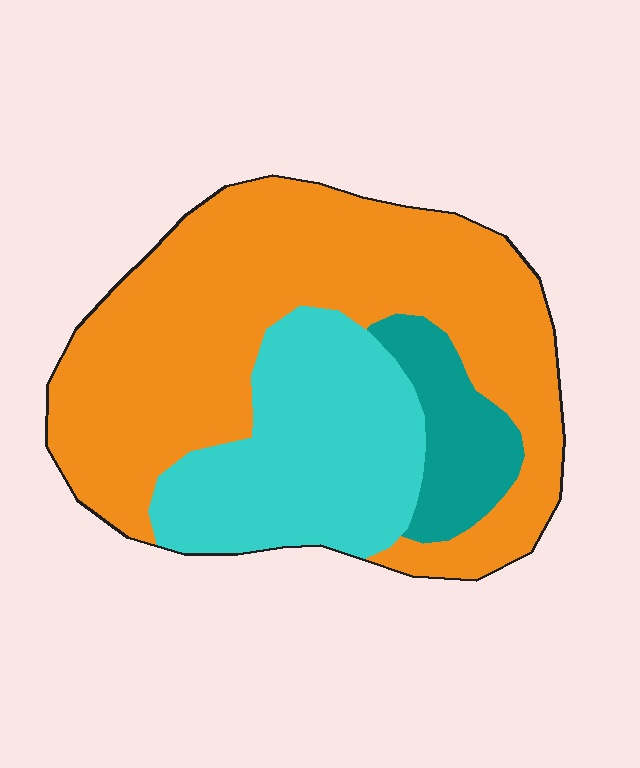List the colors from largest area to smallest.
From largest to smallest: orange, cyan, teal.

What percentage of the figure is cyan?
Cyan takes up about one quarter (1/4) of the figure.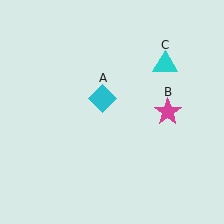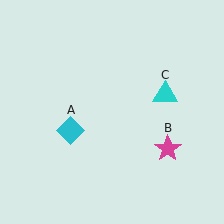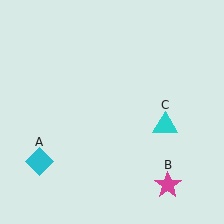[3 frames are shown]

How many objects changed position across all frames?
3 objects changed position: cyan diamond (object A), magenta star (object B), cyan triangle (object C).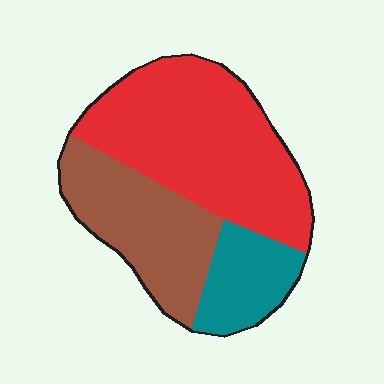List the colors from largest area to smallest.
From largest to smallest: red, brown, teal.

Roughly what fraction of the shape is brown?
Brown covers about 30% of the shape.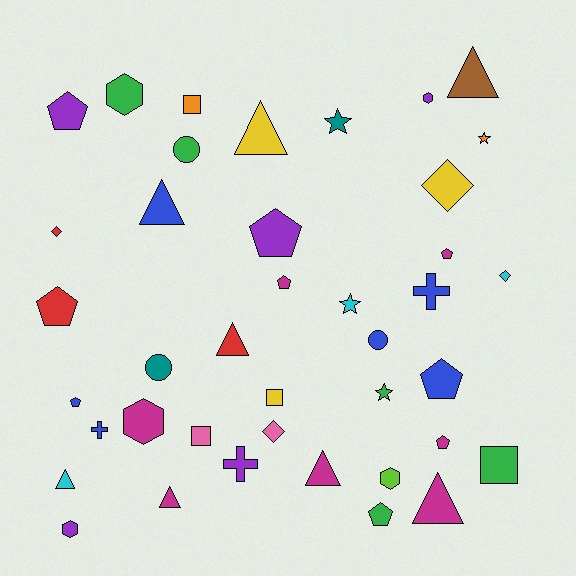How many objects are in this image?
There are 40 objects.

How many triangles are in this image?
There are 8 triangles.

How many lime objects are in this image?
There is 1 lime object.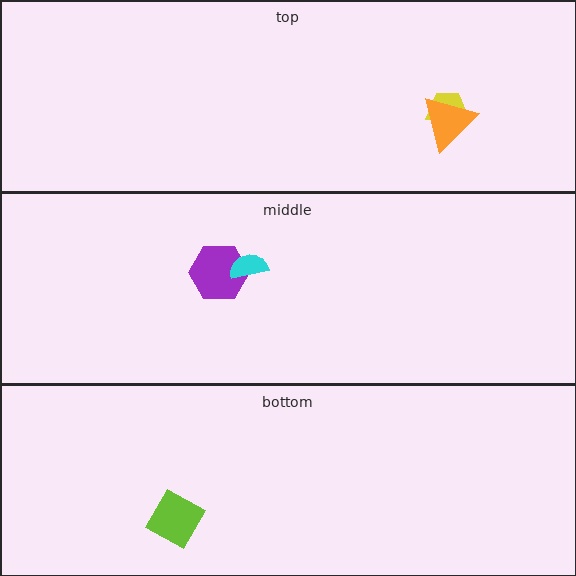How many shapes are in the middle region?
2.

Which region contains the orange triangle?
The top region.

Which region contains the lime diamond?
The bottom region.